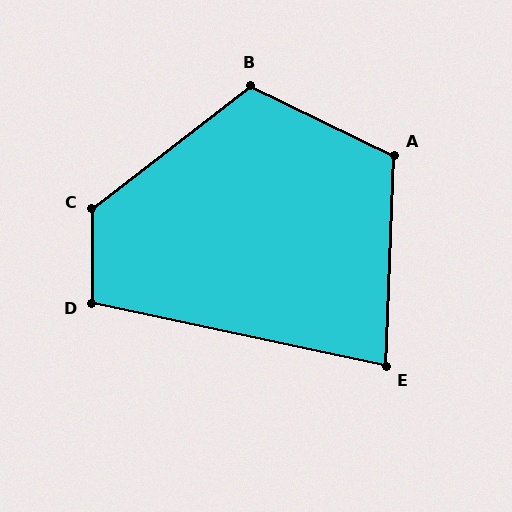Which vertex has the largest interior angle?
C, at approximately 128 degrees.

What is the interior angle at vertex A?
Approximately 114 degrees (obtuse).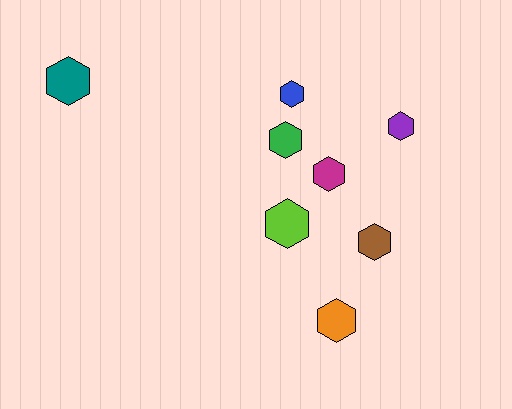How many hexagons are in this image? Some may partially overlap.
There are 8 hexagons.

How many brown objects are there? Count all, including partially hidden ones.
There is 1 brown object.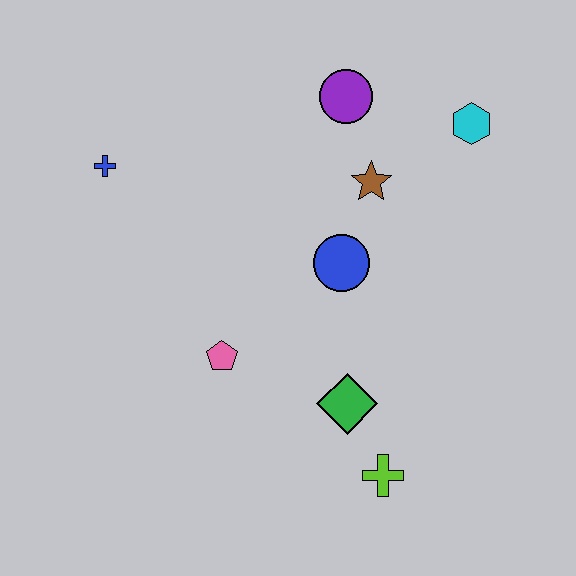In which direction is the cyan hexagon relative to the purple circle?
The cyan hexagon is to the right of the purple circle.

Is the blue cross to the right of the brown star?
No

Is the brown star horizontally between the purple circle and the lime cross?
Yes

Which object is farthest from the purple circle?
The lime cross is farthest from the purple circle.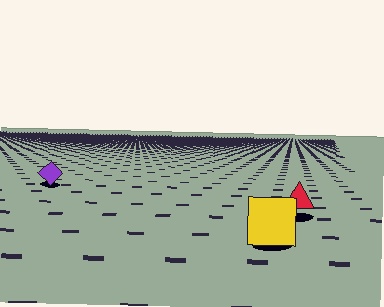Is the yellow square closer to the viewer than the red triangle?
Yes. The yellow square is closer — you can tell from the texture gradient: the ground texture is coarser near it.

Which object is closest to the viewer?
The yellow square is closest. The texture marks near it are larger and more spread out.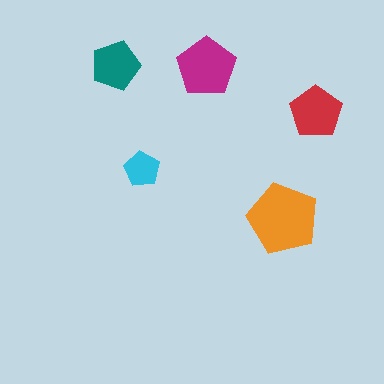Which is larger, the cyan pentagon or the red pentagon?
The red one.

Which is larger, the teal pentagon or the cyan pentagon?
The teal one.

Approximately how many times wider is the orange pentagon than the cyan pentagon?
About 2 times wider.